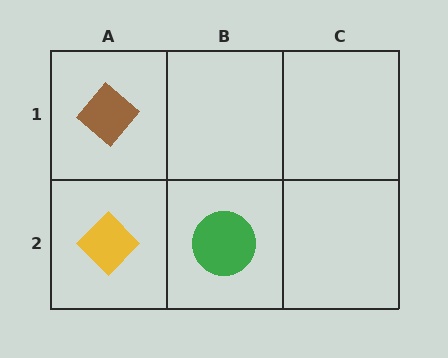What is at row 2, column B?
A green circle.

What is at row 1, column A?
A brown diamond.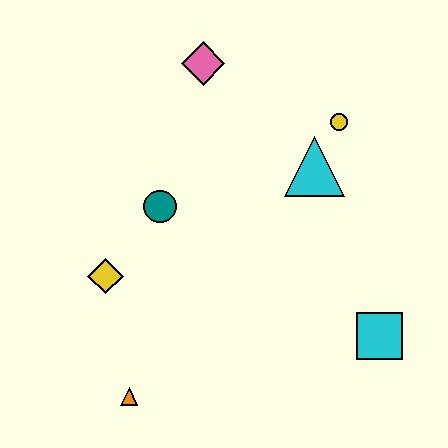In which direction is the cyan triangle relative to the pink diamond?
The cyan triangle is to the right of the pink diamond.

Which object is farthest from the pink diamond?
The orange triangle is farthest from the pink diamond.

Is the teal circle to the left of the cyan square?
Yes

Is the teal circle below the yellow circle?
Yes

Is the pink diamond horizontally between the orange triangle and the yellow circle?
Yes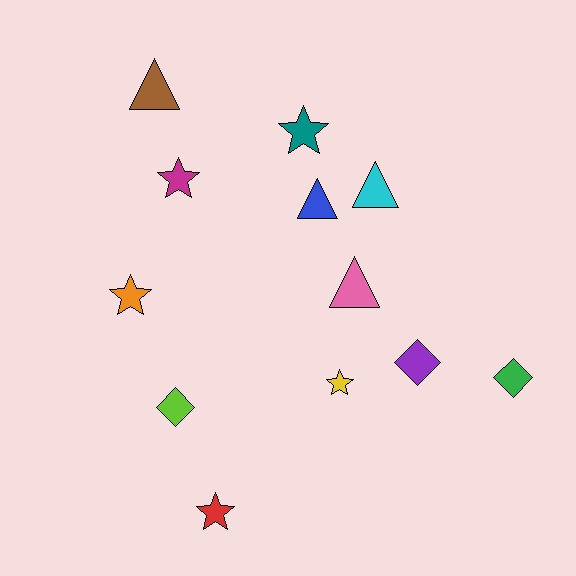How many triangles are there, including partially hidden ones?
There are 4 triangles.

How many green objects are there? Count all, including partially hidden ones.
There is 1 green object.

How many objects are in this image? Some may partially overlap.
There are 12 objects.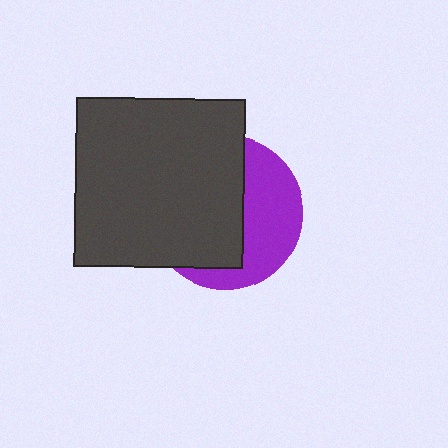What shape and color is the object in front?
The object in front is a dark gray square.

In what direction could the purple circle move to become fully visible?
The purple circle could move right. That would shift it out from behind the dark gray square entirely.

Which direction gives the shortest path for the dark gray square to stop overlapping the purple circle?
Moving left gives the shortest separation.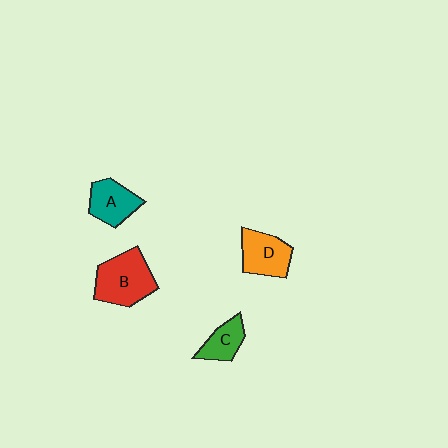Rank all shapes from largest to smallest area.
From largest to smallest: B (red), D (orange), A (teal), C (green).